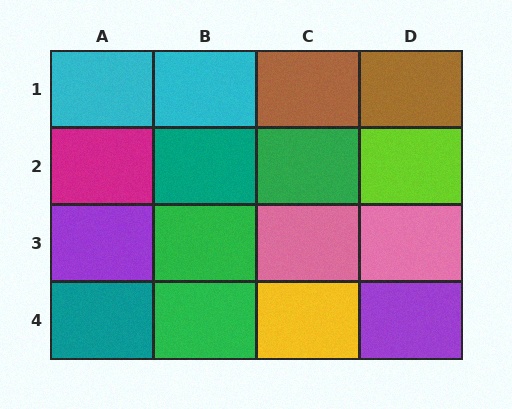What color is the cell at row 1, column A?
Cyan.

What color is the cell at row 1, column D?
Brown.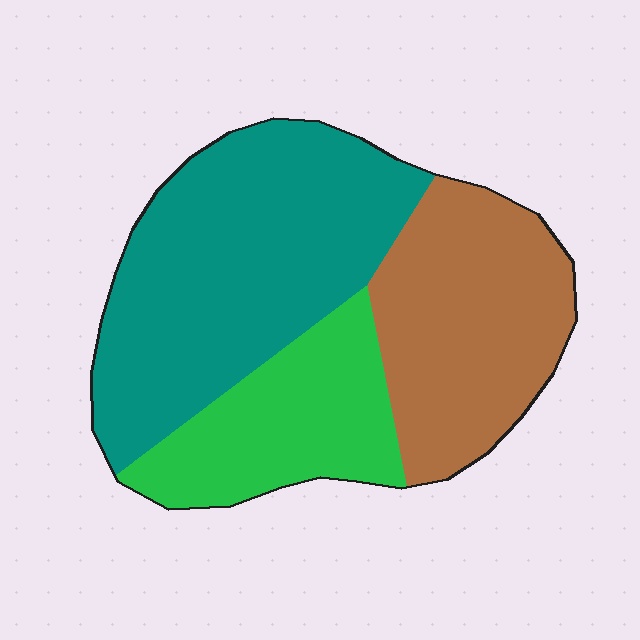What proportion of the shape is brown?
Brown covers 31% of the shape.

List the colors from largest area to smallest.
From largest to smallest: teal, brown, green.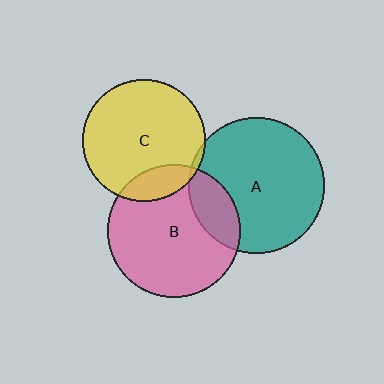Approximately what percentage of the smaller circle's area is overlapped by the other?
Approximately 5%.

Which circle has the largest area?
Circle A (teal).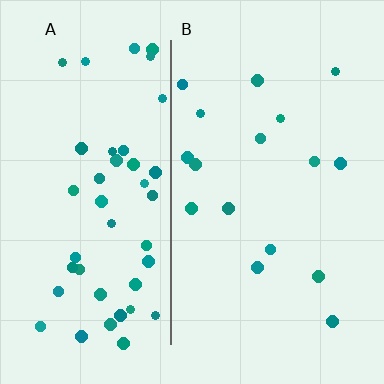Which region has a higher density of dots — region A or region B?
A (the left).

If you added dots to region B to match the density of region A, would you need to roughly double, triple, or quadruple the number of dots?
Approximately triple.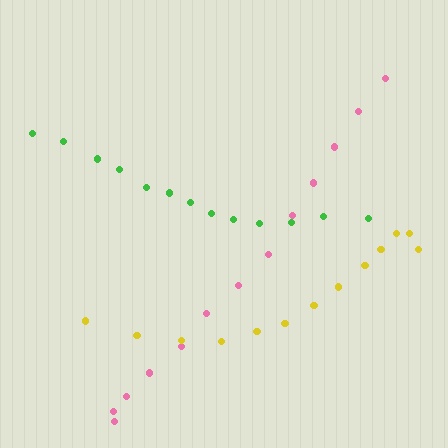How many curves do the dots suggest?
There are 3 distinct paths.